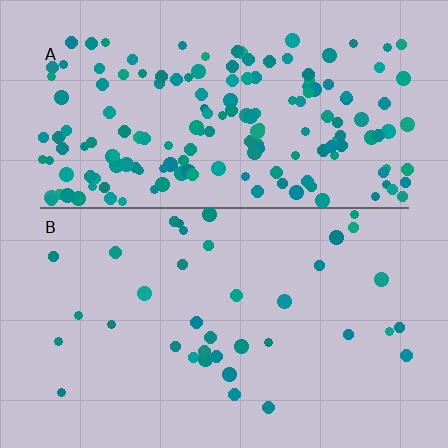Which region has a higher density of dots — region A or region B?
A (the top).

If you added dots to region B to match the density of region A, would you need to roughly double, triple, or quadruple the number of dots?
Approximately quadruple.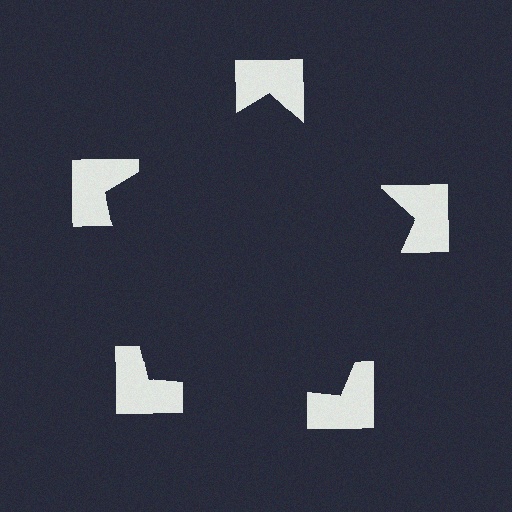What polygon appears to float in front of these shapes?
An illusory pentagon — its edges are inferred from the aligned wedge cuts in the notched squares, not physically drawn.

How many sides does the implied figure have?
5 sides.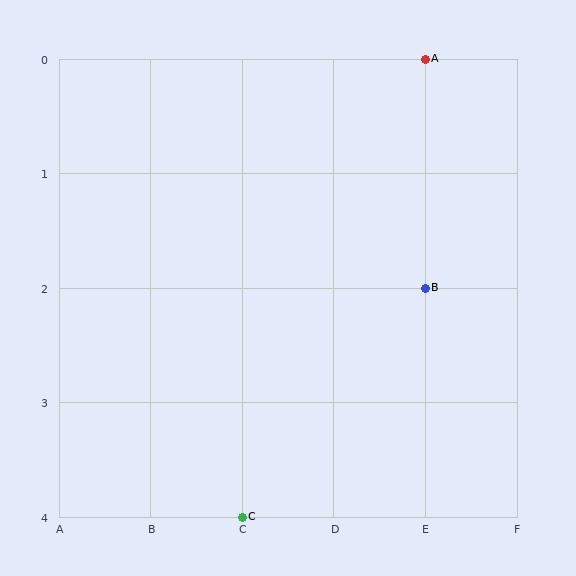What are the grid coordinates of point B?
Point B is at grid coordinates (E, 2).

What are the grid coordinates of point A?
Point A is at grid coordinates (E, 0).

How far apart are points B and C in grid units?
Points B and C are 2 columns and 2 rows apart (about 2.8 grid units diagonally).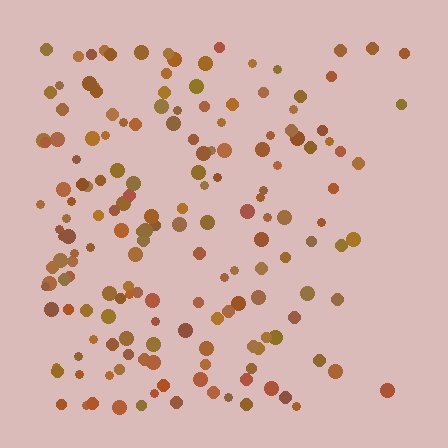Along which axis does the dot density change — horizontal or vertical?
Horizontal.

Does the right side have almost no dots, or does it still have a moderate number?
Still a moderate number, just noticeably fewer than the left.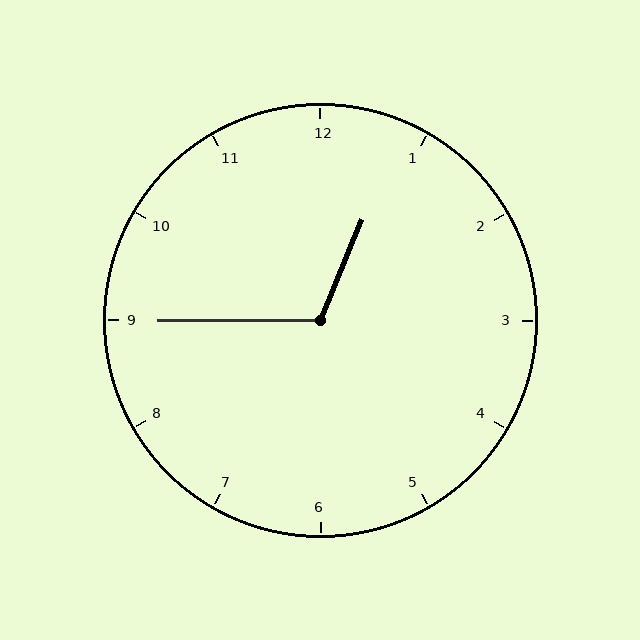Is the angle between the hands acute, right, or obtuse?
It is obtuse.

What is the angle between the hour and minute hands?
Approximately 112 degrees.